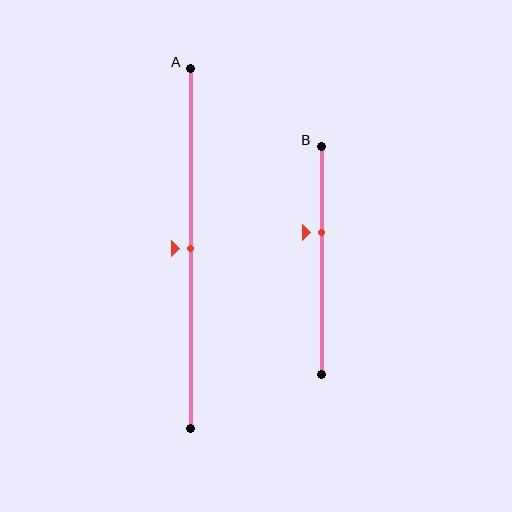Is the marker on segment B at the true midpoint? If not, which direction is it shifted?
No, the marker on segment B is shifted upward by about 12% of the segment length.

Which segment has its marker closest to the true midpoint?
Segment A has its marker closest to the true midpoint.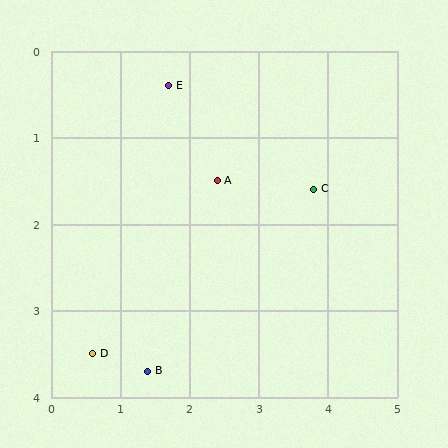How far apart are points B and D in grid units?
Points B and D are about 0.8 grid units apart.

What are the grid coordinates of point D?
Point D is at approximately (0.6, 3.5).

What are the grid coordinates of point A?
Point A is at approximately (2.4, 1.5).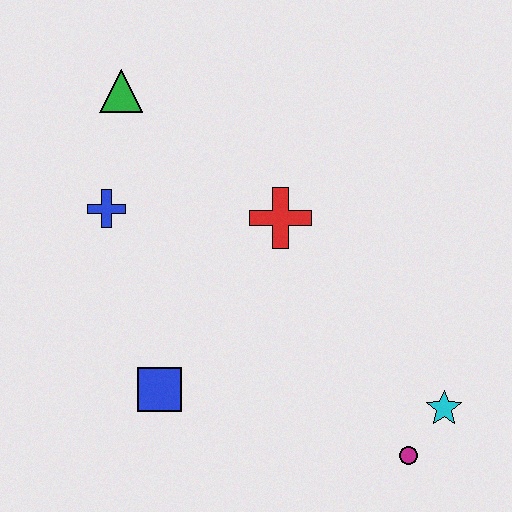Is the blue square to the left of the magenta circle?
Yes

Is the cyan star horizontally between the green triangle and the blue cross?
No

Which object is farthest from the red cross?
The magenta circle is farthest from the red cross.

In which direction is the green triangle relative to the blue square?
The green triangle is above the blue square.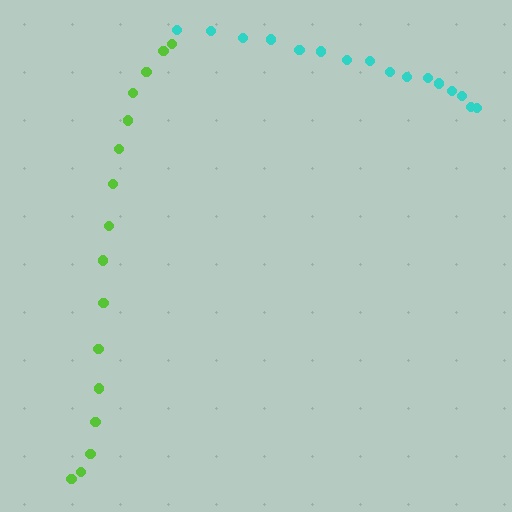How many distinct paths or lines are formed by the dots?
There are 2 distinct paths.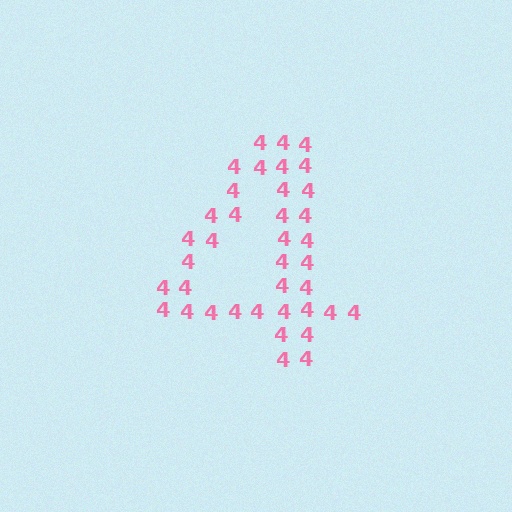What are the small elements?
The small elements are digit 4's.